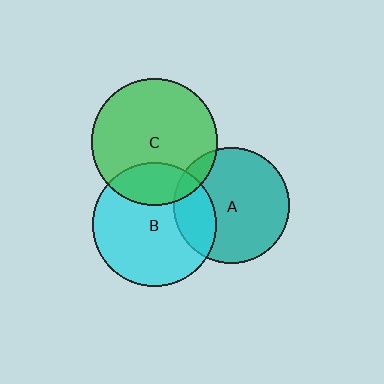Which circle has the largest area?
Circle C (green).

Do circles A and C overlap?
Yes.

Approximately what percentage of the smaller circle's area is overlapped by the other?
Approximately 10%.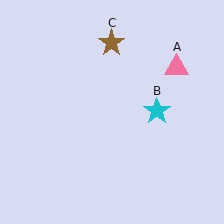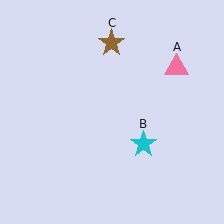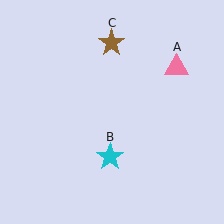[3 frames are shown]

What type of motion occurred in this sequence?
The cyan star (object B) rotated clockwise around the center of the scene.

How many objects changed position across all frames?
1 object changed position: cyan star (object B).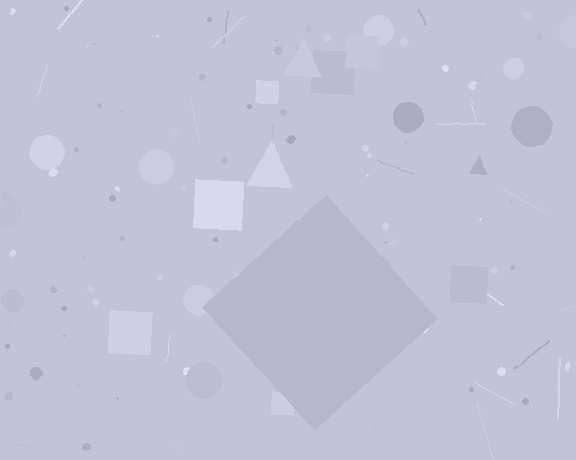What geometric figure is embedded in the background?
A diamond is embedded in the background.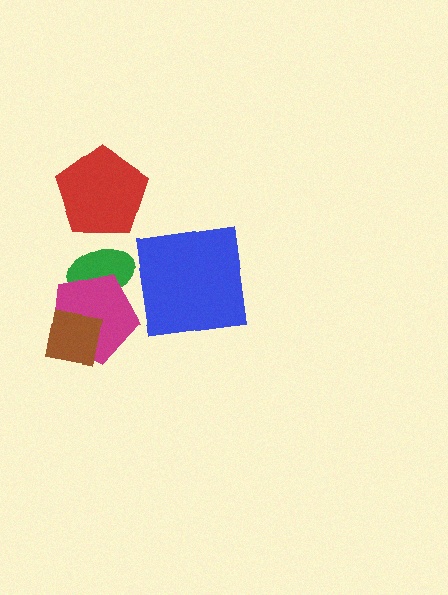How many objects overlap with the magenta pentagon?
2 objects overlap with the magenta pentagon.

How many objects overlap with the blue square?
0 objects overlap with the blue square.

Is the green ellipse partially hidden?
Yes, it is partially covered by another shape.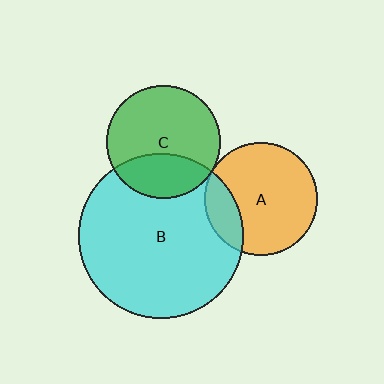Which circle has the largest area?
Circle B (cyan).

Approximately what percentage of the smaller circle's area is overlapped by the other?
Approximately 30%.